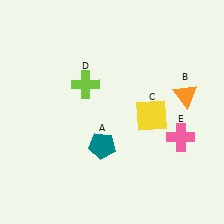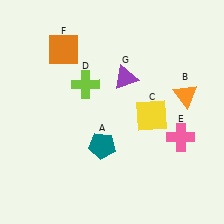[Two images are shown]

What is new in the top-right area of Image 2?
A purple triangle (G) was added in the top-right area of Image 2.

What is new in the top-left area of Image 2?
An orange square (F) was added in the top-left area of Image 2.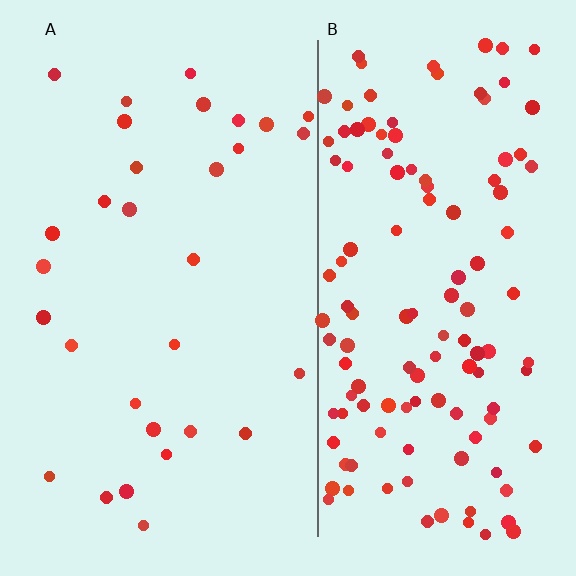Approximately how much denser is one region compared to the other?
Approximately 4.2× — region B over region A.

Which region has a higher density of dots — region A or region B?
B (the right).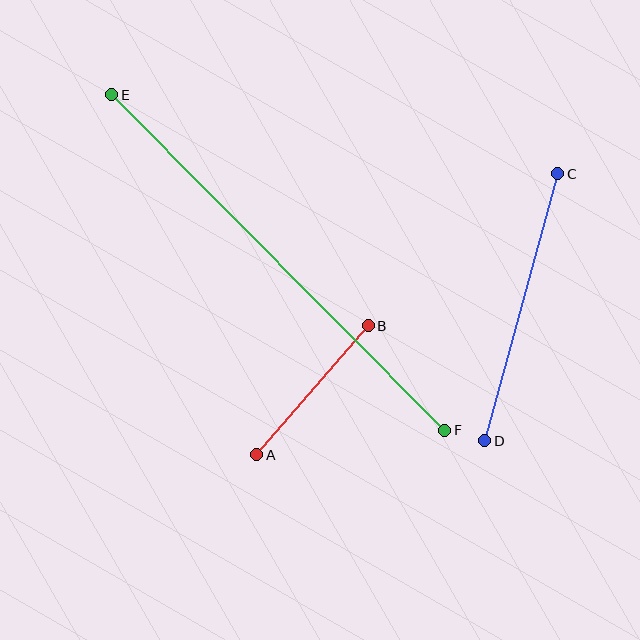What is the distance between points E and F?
The distance is approximately 473 pixels.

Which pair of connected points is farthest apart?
Points E and F are farthest apart.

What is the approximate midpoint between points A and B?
The midpoint is at approximately (312, 390) pixels.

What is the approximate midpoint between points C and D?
The midpoint is at approximately (521, 307) pixels.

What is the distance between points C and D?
The distance is approximately 277 pixels.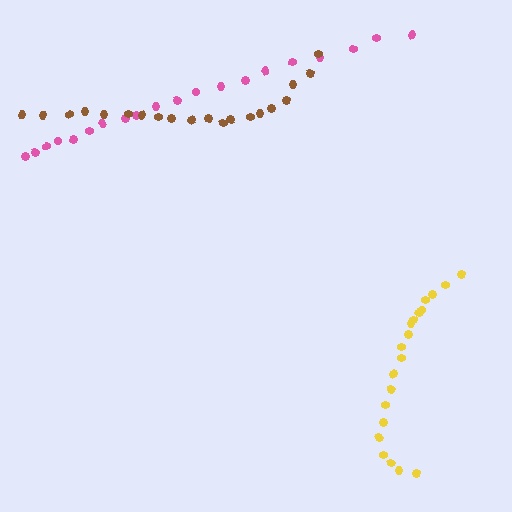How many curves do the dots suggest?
There are 3 distinct paths.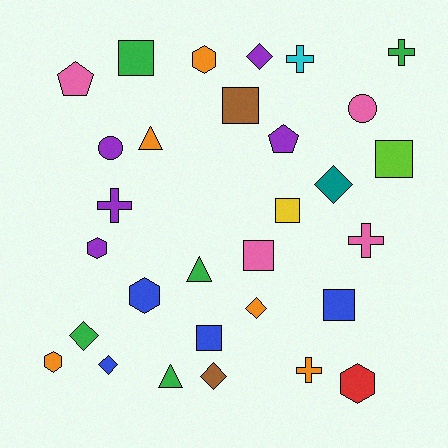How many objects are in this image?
There are 30 objects.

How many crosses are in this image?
There are 5 crosses.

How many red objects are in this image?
There is 1 red object.